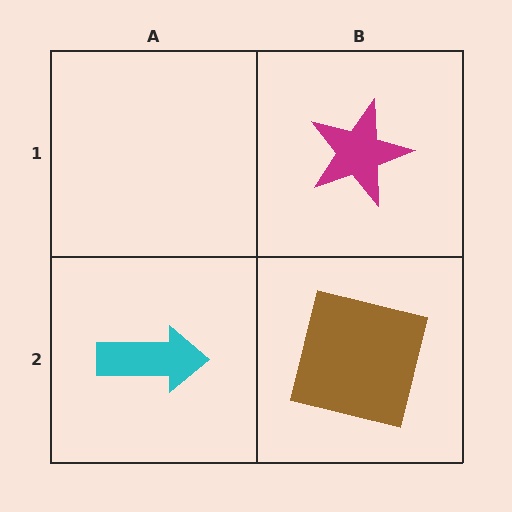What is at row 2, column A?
A cyan arrow.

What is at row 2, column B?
A brown square.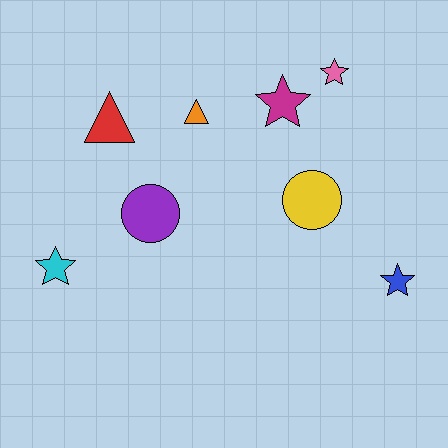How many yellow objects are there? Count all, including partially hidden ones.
There is 1 yellow object.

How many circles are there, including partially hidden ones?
There are 2 circles.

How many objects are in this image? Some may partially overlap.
There are 8 objects.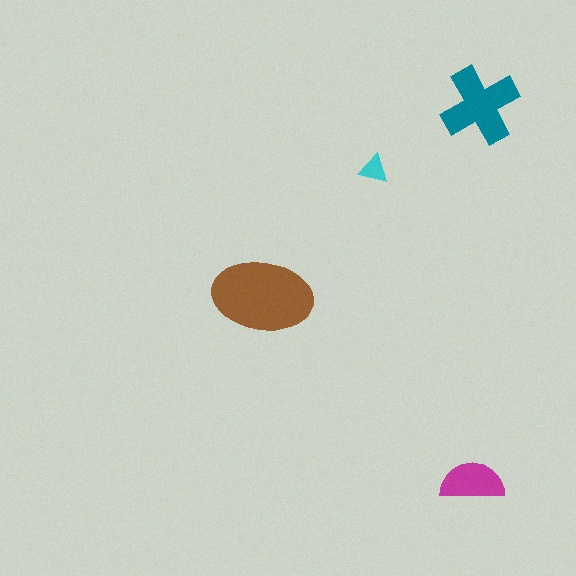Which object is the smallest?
The cyan triangle.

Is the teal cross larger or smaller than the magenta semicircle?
Larger.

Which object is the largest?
The brown ellipse.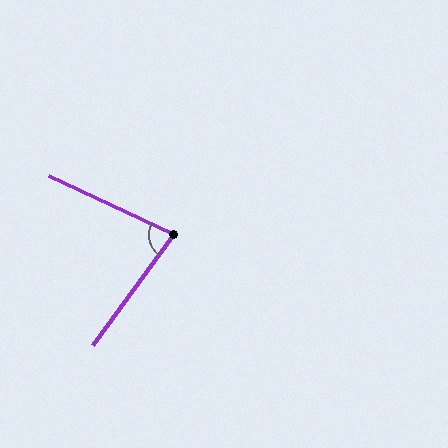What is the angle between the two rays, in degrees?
Approximately 79 degrees.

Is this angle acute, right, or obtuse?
It is acute.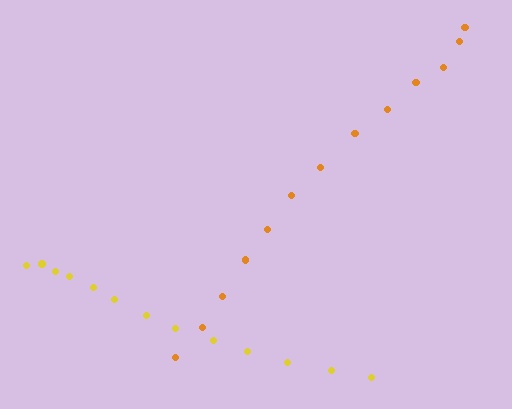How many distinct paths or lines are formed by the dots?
There are 2 distinct paths.